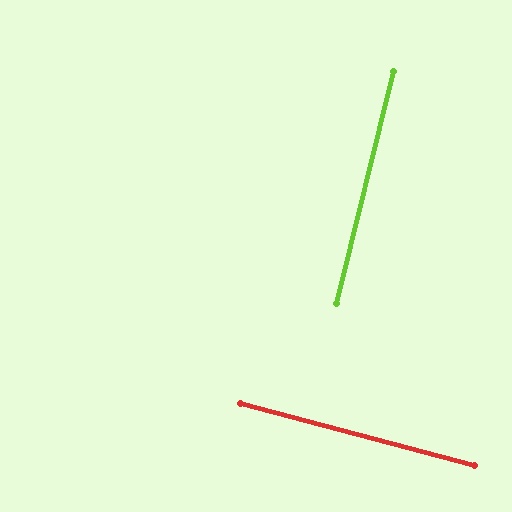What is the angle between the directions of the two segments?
Approximately 89 degrees.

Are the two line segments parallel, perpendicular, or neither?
Perpendicular — they meet at approximately 89°.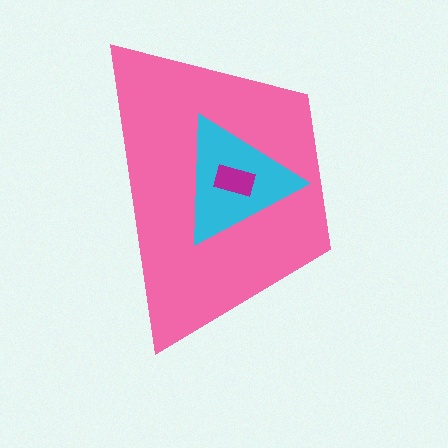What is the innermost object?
The magenta rectangle.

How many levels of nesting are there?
3.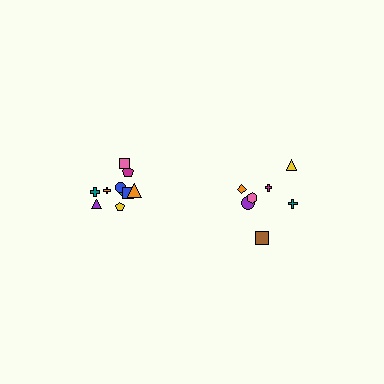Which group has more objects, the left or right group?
The left group.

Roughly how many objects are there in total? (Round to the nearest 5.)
Roughly 15 objects in total.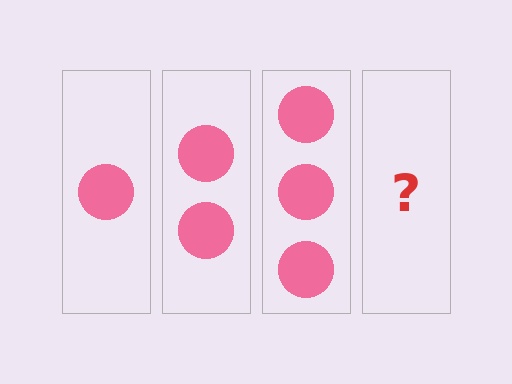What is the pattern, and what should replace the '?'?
The pattern is that each step adds one more circle. The '?' should be 4 circles.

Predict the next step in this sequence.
The next step is 4 circles.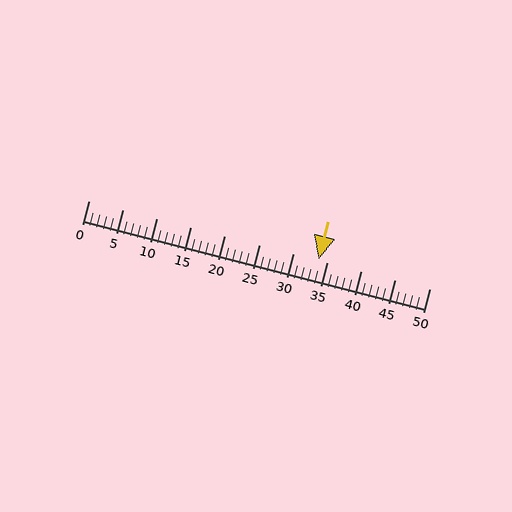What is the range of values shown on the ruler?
The ruler shows values from 0 to 50.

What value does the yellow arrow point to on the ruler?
The yellow arrow points to approximately 34.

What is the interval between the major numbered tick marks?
The major tick marks are spaced 5 units apart.